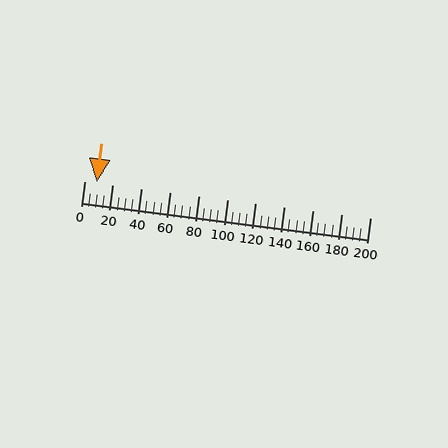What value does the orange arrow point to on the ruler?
The orange arrow points to approximately 9.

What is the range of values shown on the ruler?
The ruler shows values from 0 to 200.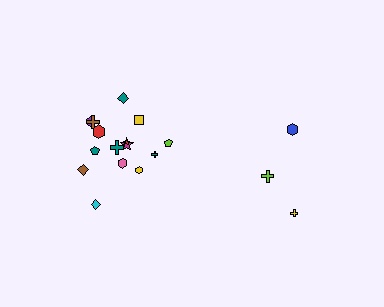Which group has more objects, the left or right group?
The left group.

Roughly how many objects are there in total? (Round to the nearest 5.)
Roughly 20 objects in total.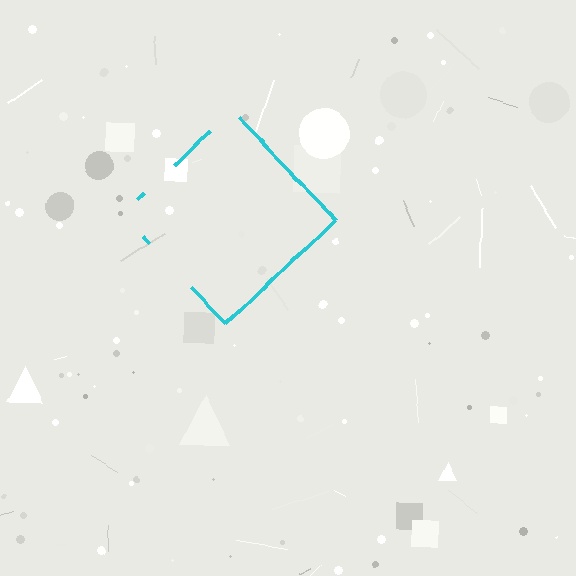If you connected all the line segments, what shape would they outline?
They would outline a diamond.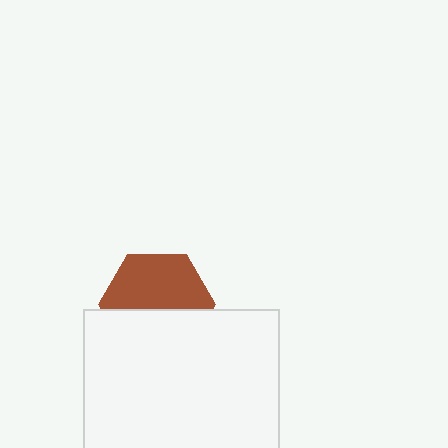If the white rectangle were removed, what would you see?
You would see the complete brown hexagon.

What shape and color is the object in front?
The object in front is a white rectangle.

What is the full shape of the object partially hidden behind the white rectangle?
The partially hidden object is a brown hexagon.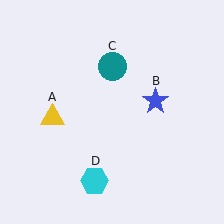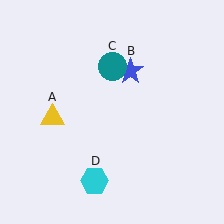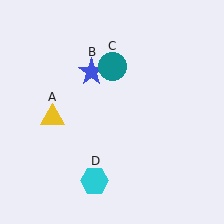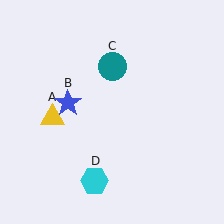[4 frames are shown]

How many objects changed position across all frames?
1 object changed position: blue star (object B).